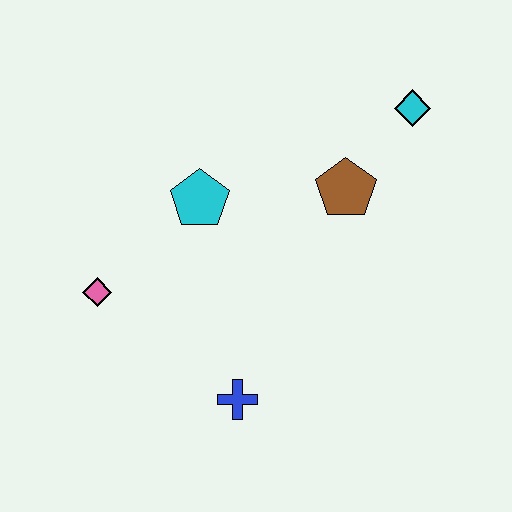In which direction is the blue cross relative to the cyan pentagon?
The blue cross is below the cyan pentagon.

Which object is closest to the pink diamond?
The cyan pentagon is closest to the pink diamond.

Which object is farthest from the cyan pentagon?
The cyan diamond is farthest from the cyan pentagon.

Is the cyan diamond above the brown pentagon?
Yes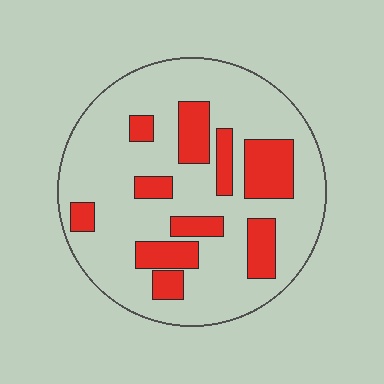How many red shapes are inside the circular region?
10.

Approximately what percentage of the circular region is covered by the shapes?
Approximately 25%.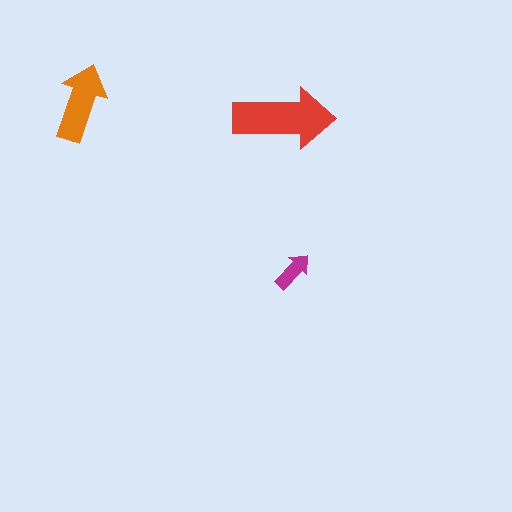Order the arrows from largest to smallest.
the red one, the orange one, the magenta one.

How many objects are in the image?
There are 3 objects in the image.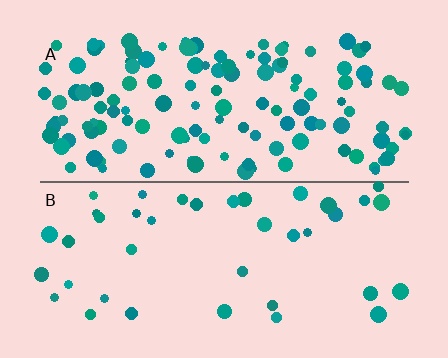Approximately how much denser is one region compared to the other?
Approximately 3.2× — region A over region B.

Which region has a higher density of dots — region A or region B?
A (the top).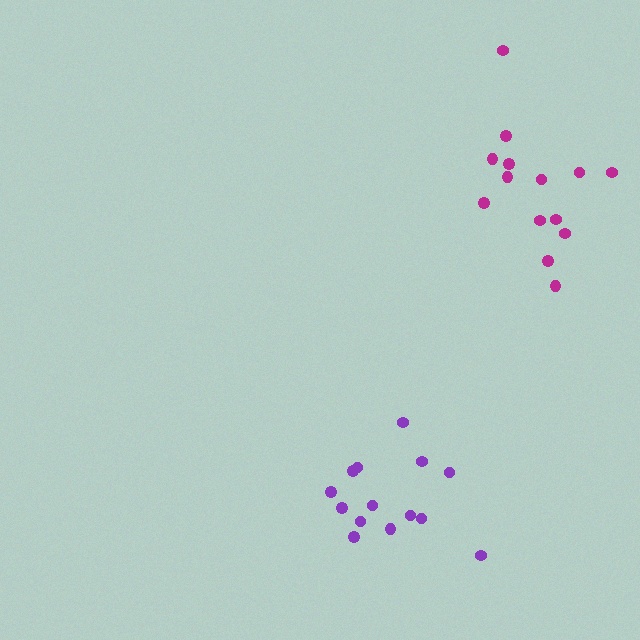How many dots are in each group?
Group 1: 14 dots, Group 2: 14 dots (28 total).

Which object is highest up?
The magenta cluster is topmost.